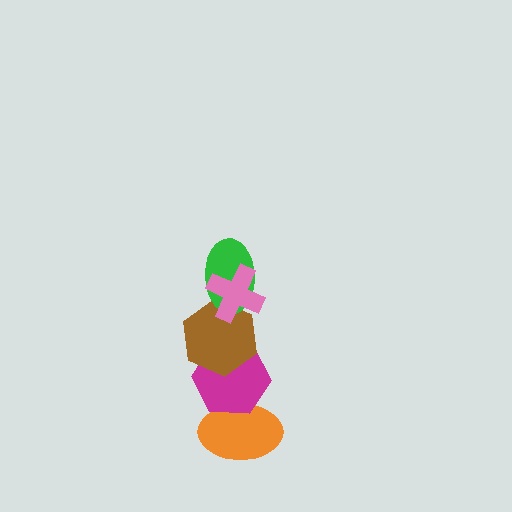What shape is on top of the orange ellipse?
The magenta hexagon is on top of the orange ellipse.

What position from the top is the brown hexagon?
The brown hexagon is 3rd from the top.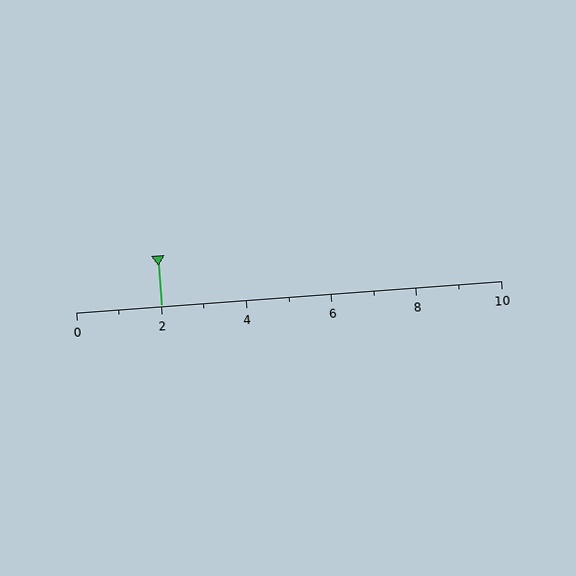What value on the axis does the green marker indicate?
The marker indicates approximately 2.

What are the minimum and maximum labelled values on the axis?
The axis runs from 0 to 10.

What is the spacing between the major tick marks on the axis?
The major ticks are spaced 2 apart.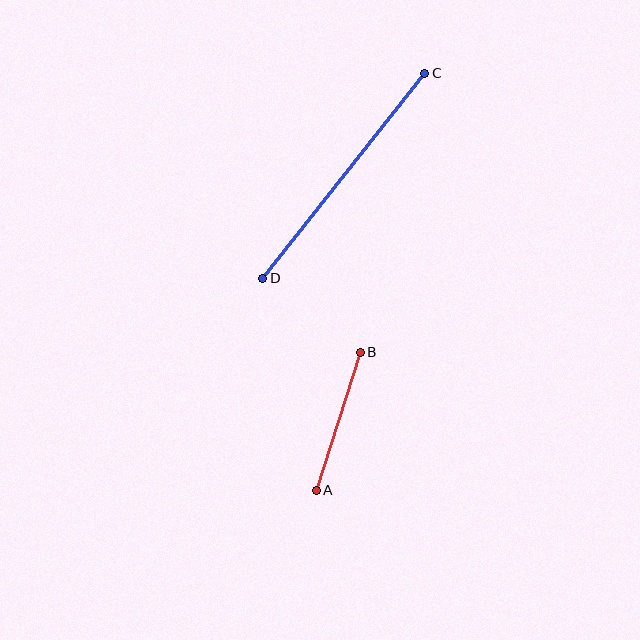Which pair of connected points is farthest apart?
Points C and D are farthest apart.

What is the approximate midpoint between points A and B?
The midpoint is at approximately (338, 421) pixels.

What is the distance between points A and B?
The distance is approximately 145 pixels.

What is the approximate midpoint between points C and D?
The midpoint is at approximately (344, 176) pixels.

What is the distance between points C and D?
The distance is approximately 261 pixels.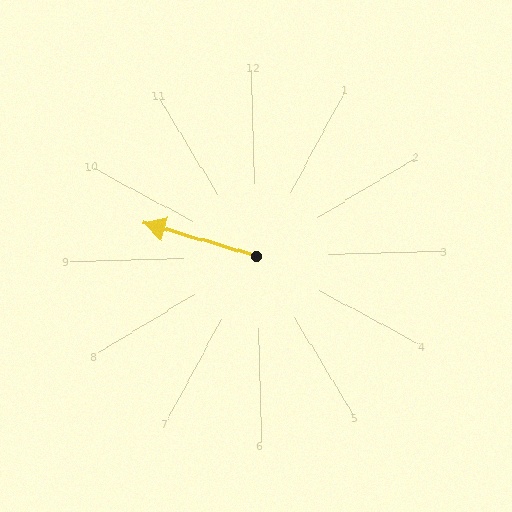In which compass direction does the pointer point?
West.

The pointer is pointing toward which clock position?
Roughly 10 o'clock.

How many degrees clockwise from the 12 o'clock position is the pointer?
Approximately 288 degrees.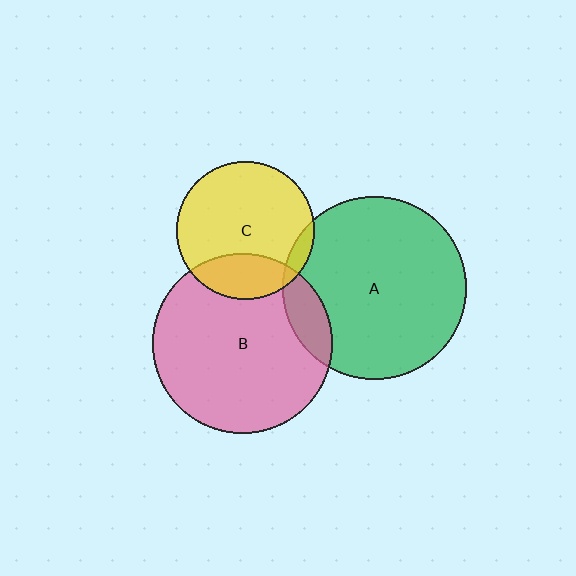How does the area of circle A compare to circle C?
Approximately 1.8 times.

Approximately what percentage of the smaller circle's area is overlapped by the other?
Approximately 10%.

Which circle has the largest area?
Circle A (green).